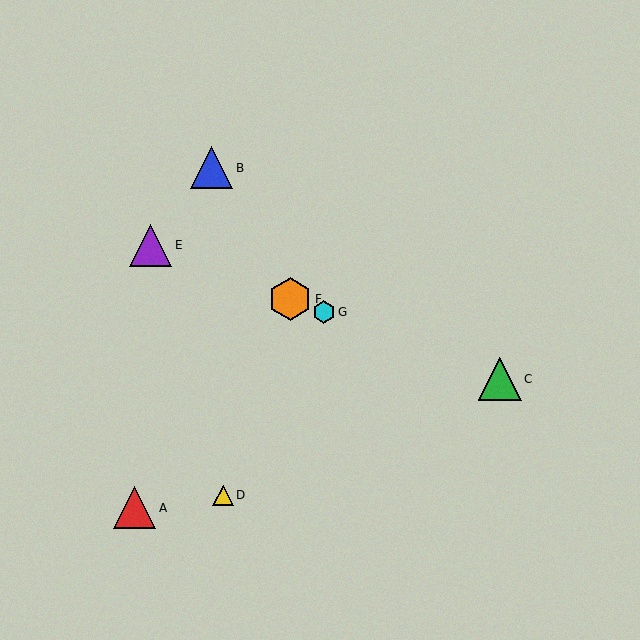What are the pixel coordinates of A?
Object A is at (135, 508).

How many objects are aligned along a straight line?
4 objects (C, E, F, G) are aligned along a straight line.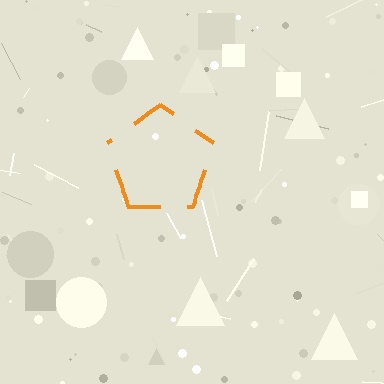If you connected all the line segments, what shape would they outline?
They would outline a pentagon.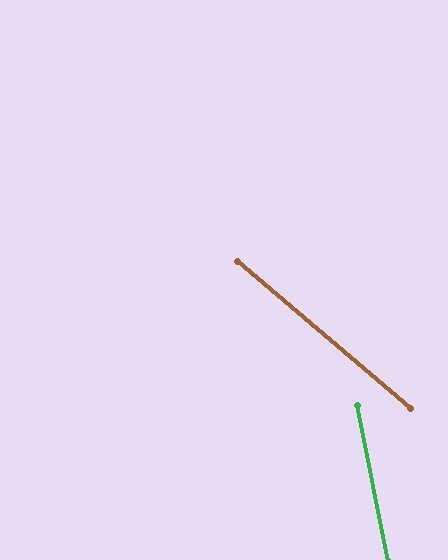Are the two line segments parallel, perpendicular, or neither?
Neither parallel nor perpendicular — they differ by about 39°.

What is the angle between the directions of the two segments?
Approximately 39 degrees.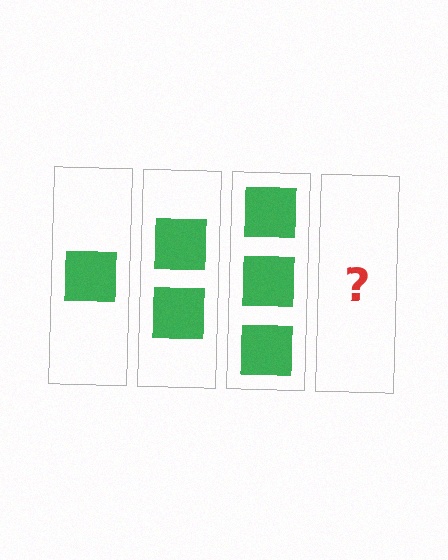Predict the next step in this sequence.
The next step is 4 squares.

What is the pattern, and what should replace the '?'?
The pattern is that each step adds one more square. The '?' should be 4 squares.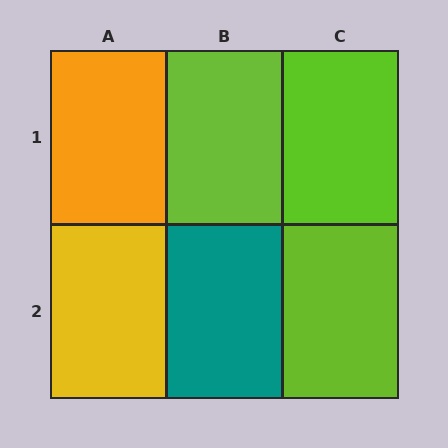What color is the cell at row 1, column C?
Lime.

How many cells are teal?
1 cell is teal.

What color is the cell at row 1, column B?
Lime.